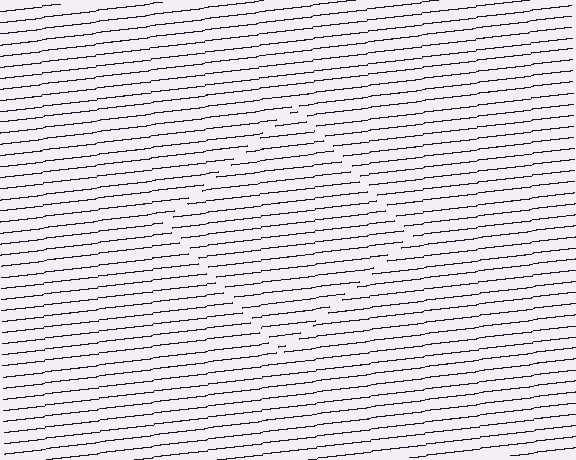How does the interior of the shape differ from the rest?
The interior of the shape contains the same grating, shifted by half a period — the contour is defined by the phase discontinuity where line-ends from the inner and outer gratings abut.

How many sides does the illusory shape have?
4 sides — the line-ends trace a square.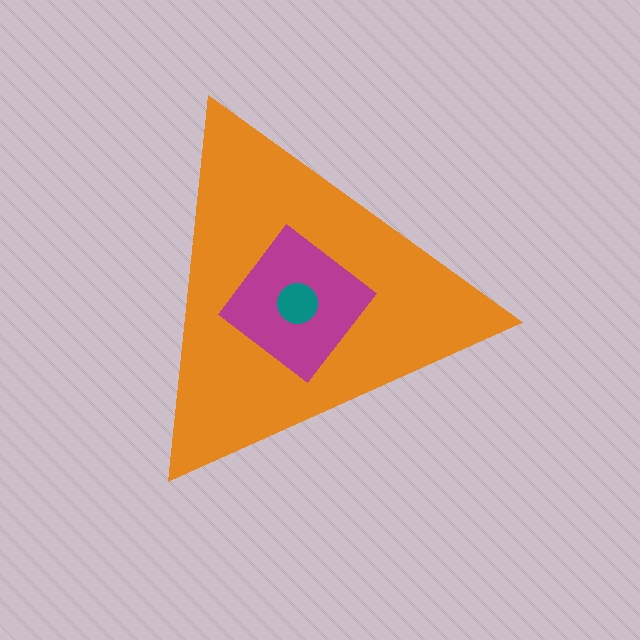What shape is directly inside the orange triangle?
The magenta diamond.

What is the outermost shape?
The orange triangle.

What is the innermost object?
The teal circle.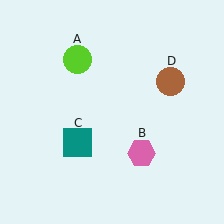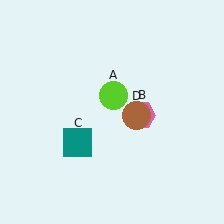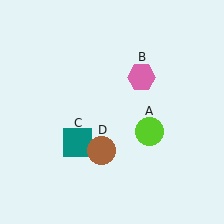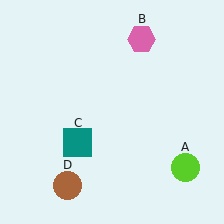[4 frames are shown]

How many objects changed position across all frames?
3 objects changed position: lime circle (object A), pink hexagon (object B), brown circle (object D).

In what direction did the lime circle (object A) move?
The lime circle (object A) moved down and to the right.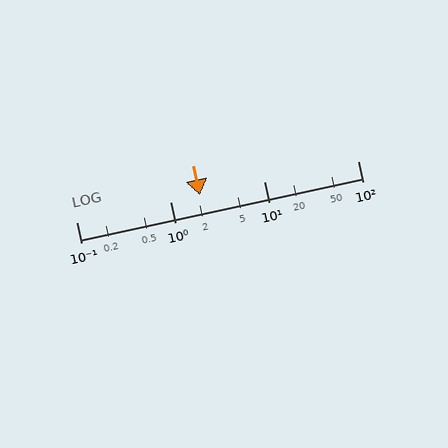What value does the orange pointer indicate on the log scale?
The pointer indicates approximately 2.1.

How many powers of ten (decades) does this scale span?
The scale spans 3 decades, from 0.1 to 100.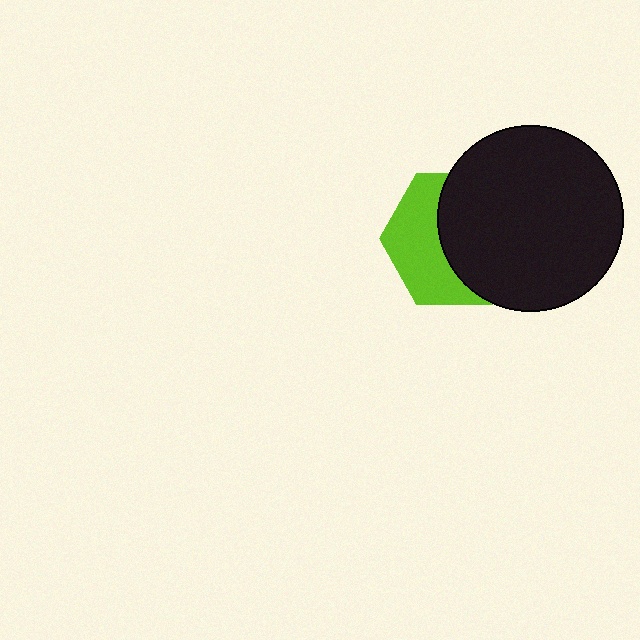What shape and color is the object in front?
The object in front is a black circle.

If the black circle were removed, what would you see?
You would see the complete lime hexagon.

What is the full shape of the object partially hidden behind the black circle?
The partially hidden object is a lime hexagon.